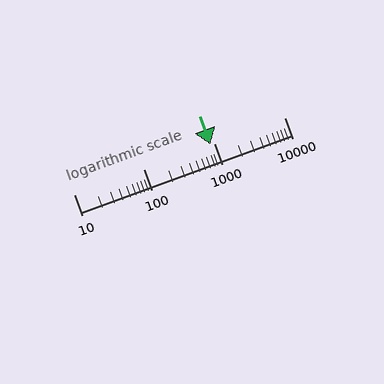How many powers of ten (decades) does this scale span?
The scale spans 3 decades, from 10 to 10000.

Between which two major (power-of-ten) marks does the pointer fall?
The pointer is between 100 and 1000.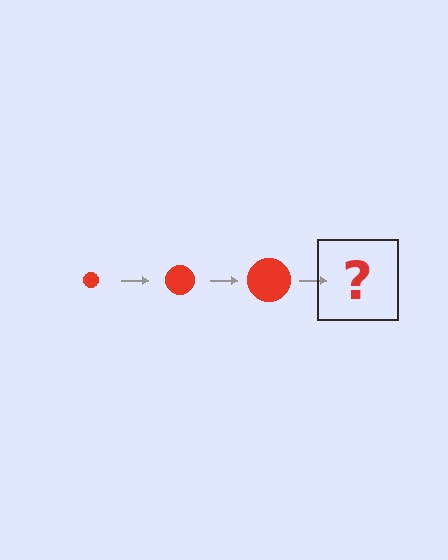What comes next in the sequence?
The next element should be a red circle, larger than the previous one.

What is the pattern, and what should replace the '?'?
The pattern is that the circle gets progressively larger each step. The '?' should be a red circle, larger than the previous one.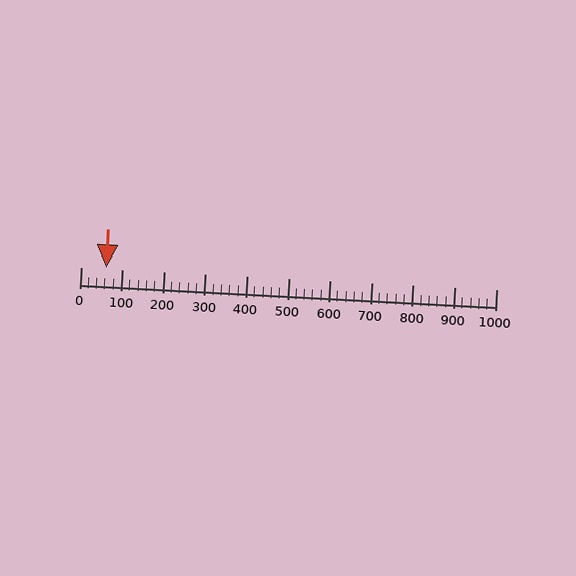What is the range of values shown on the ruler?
The ruler shows values from 0 to 1000.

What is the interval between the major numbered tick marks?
The major tick marks are spaced 100 units apart.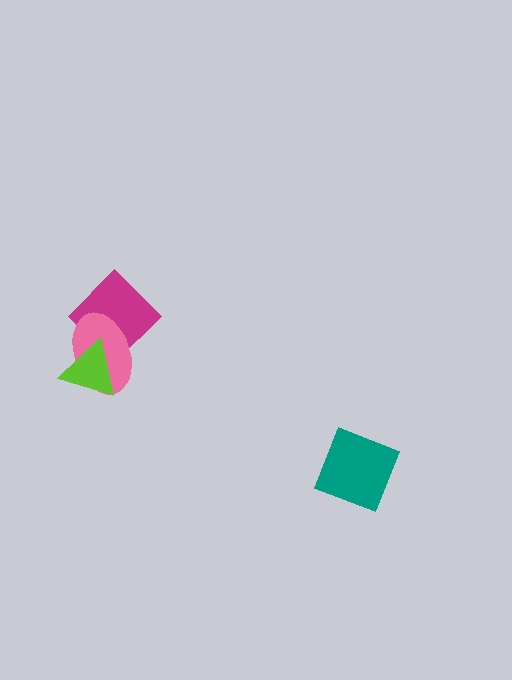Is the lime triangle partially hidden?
No, no other shape covers it.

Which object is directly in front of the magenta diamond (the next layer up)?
The pink ellipse is directly in front of the magenta diamond.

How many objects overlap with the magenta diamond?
2 objects overlap with the magenta diamond.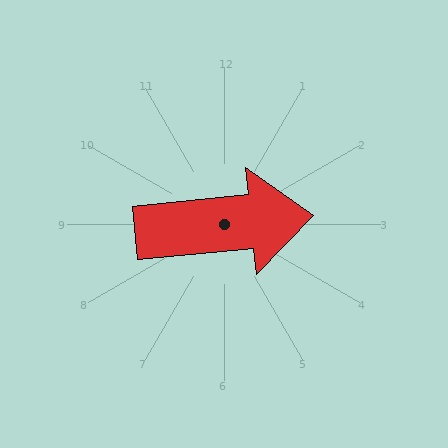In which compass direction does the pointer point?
East.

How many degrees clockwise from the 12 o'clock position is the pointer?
Approximately 84 degrees.